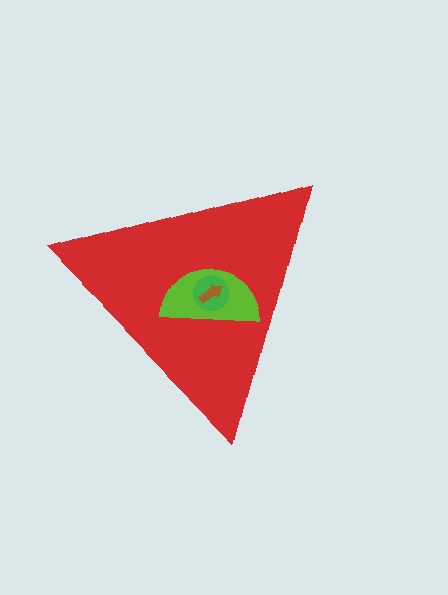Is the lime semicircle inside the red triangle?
Yes.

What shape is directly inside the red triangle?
The lime semicircle.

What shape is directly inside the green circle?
The brown arrow.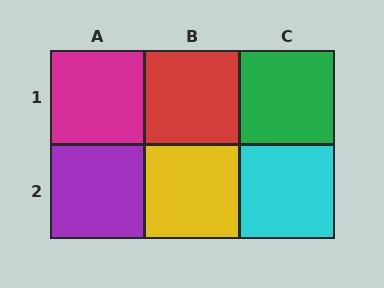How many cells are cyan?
1 cell is cyan.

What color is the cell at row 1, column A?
Magenta.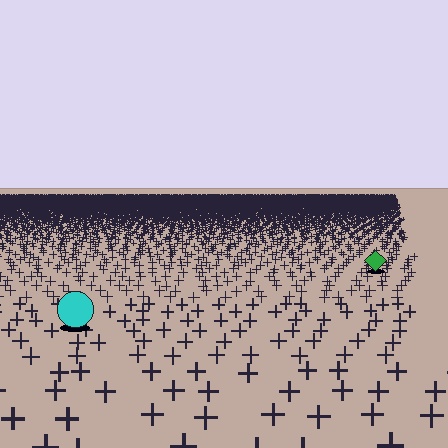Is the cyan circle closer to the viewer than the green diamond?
Yes. The cyan circle is closer — you can tell from the texture gradient: the ground texture is coarser near it.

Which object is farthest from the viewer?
The green diamond is farthest from the viewer. It appears smaller and the ground texture around it is denser.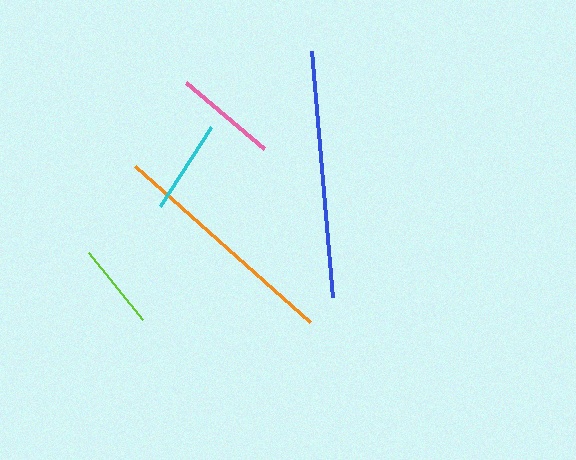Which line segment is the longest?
The blue line is the longest at approximately 246 pixels.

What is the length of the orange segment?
The orange segment is approximately 234 pixels long.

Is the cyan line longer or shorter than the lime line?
The cyan line is longer than the lime line.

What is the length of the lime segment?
The lime segment is approximately 86 pixels long.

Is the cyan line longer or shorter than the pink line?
The pink line is longer than the cyan line.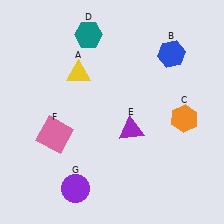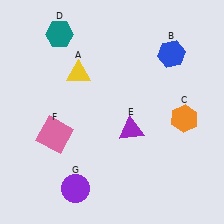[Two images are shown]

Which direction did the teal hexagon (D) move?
The teal hexagon (D) moved left.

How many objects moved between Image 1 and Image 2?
1 object moved between the two images.